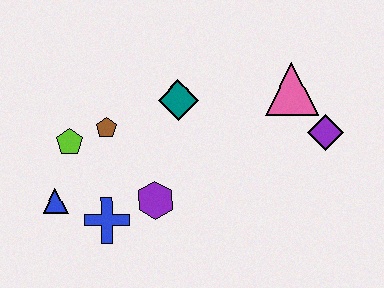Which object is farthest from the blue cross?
The purple diamond is farthest from the blue cross.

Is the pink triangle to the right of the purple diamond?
No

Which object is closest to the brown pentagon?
The lime pentagon is closest to the brown pentagon.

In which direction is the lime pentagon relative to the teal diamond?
The lime pentagon is to the left of the teal diamond.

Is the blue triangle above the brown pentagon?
No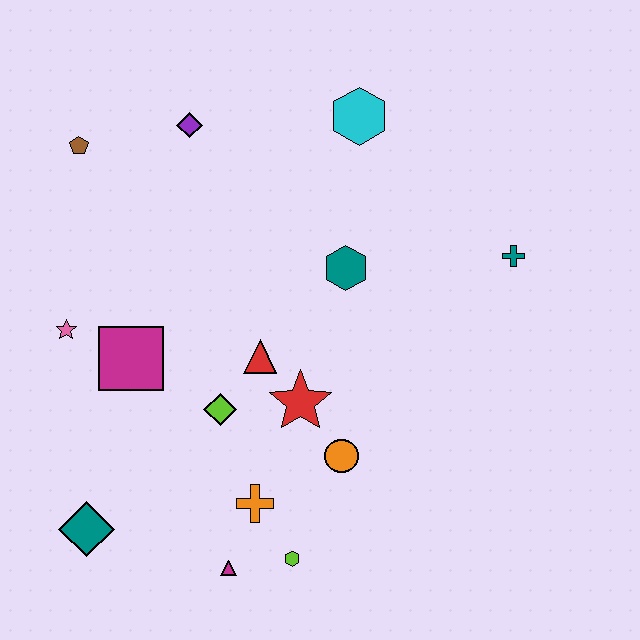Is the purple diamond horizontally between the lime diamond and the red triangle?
No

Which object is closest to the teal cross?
The teal hexagon is closest to the teal cross.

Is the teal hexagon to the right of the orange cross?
Yes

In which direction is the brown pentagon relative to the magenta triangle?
The brown pentagon is above the magenta triangle.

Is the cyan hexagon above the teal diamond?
Yes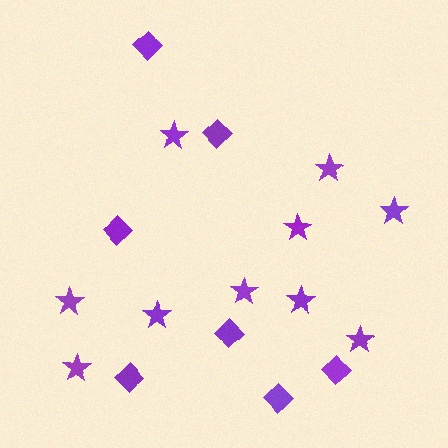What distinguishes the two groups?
There are 2 groups: one group of stars (10) and one group of diamonds (7).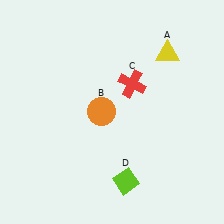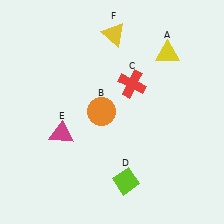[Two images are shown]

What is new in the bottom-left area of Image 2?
A magenta triangle (E) was added in the bottom-left area of Image 2.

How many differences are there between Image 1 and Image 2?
There are 2 differences between the two images.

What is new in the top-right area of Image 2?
A yellow triangle (F) was added in the top-right area of Image 2.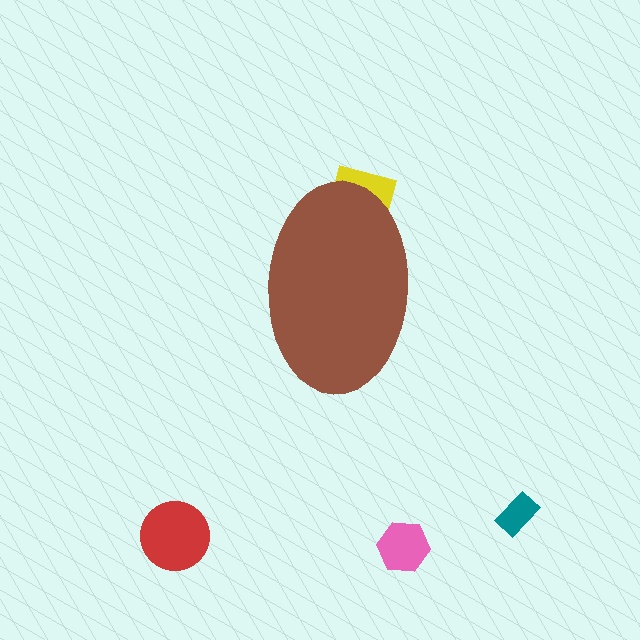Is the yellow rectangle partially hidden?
Yes, the yellow rectangle is partially hidden behind the brown ellipse.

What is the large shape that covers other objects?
A brown ellipse.